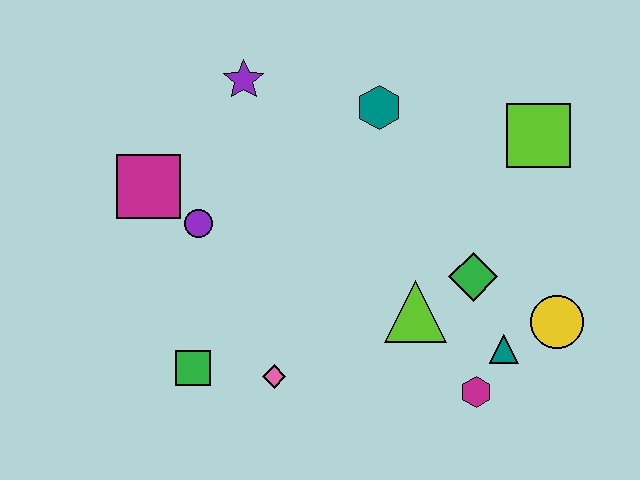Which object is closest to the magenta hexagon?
The teal triangle is closest to the magenta hexagon.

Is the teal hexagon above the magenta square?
Yes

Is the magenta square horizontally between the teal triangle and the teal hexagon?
No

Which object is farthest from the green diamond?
The magenta square is farthest from the green diamond.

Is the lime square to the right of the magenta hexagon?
Yes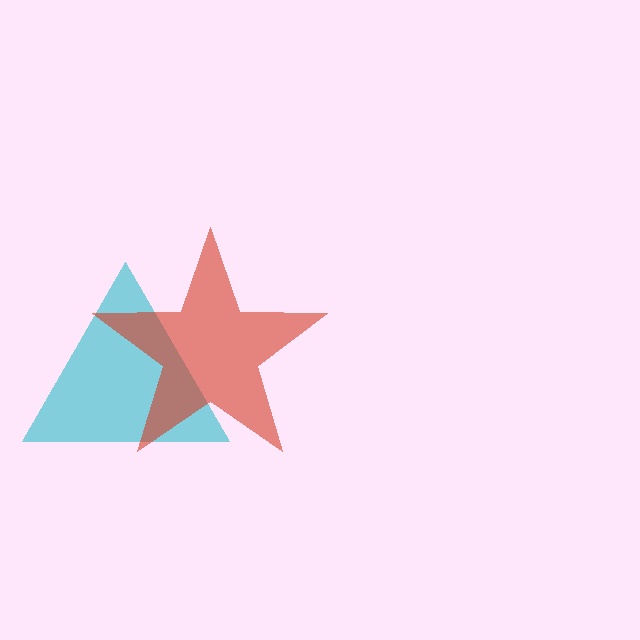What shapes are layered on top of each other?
The layered shapes are: a cyan triangle, a red star.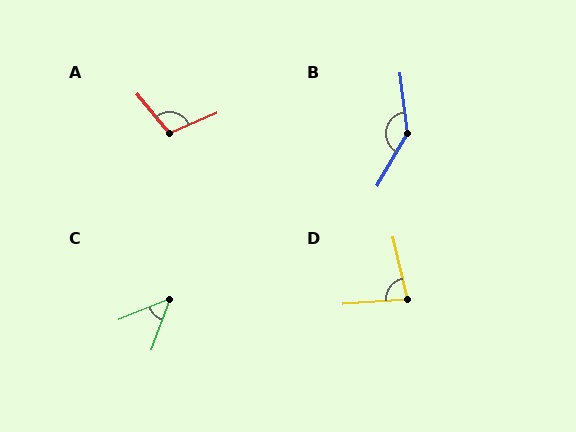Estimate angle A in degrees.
Approximately 106 degrees.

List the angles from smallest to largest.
C (48°), D (81°), A (106°), B (143°).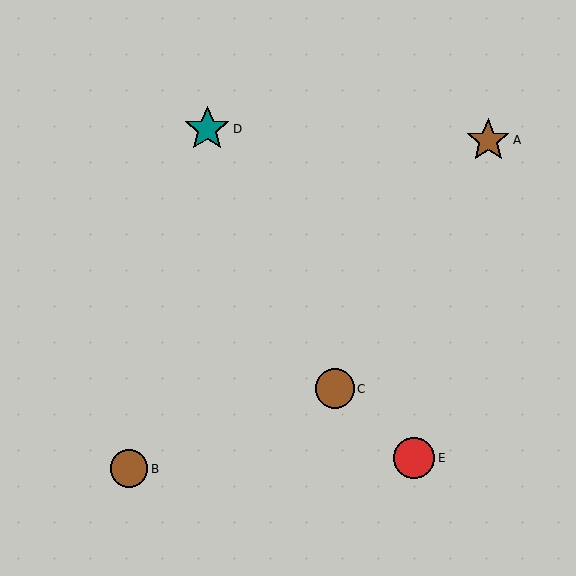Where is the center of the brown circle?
The center of the brown circle is at (129, 469).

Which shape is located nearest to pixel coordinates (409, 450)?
The red circle (labeled E) at (414, 458) is nearest to that location.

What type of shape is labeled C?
Shape C is a brown circle.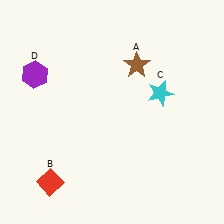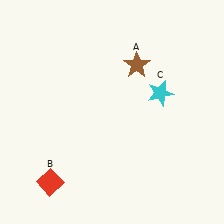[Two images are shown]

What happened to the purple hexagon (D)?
The purple hexagon (D) was removed in Image 2. It was in the top-left area of Image 1.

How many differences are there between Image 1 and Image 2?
There is 1 difference between the two images.